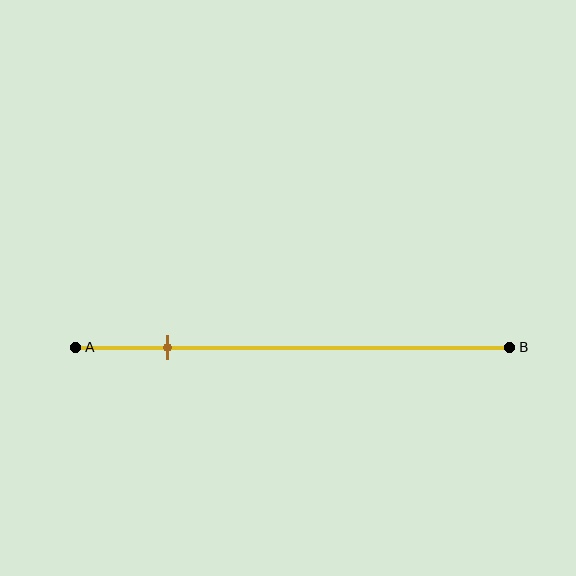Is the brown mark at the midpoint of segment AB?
No, the mark is at about 20% from A, not at the 50% midpoint.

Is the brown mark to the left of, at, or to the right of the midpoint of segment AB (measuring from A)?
The brown mark is to the left of the midpoint of segment AB.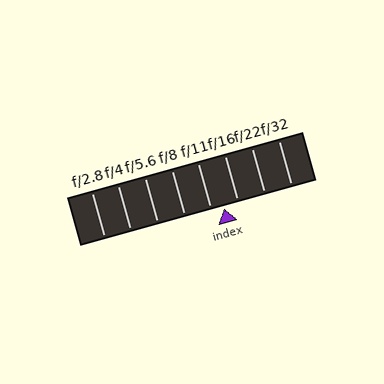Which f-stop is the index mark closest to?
The index mark is closest to f/11.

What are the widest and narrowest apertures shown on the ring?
The widest aperture shown is f/2.8 and the narrowest is f/32.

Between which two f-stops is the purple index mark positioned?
The index mark is between f/11 and f/16.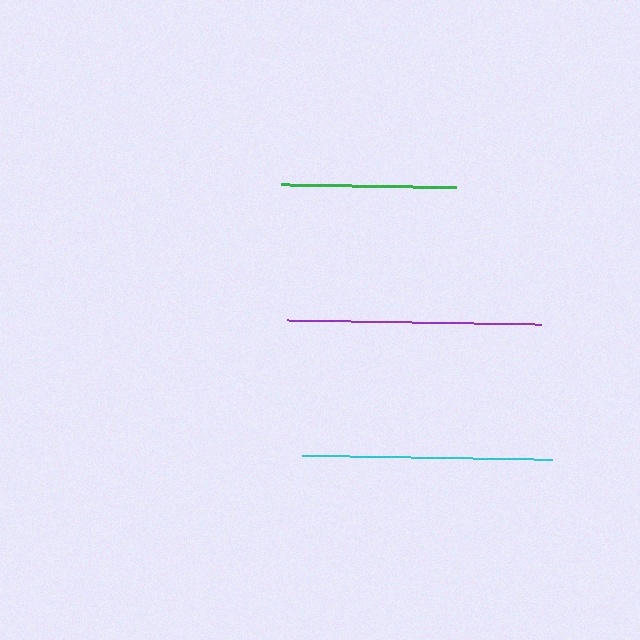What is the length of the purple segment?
The purple segment is approximately 254 pixels long.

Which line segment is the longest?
The purple line is the longest at approximately 254 pixels.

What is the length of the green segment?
The green segment is approximately 175 pixels long.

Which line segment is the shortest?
The green line is the shortest at approximately 175 pixels.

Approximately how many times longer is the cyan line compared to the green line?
The cyan line is approximately 1.4 times the length of the green line.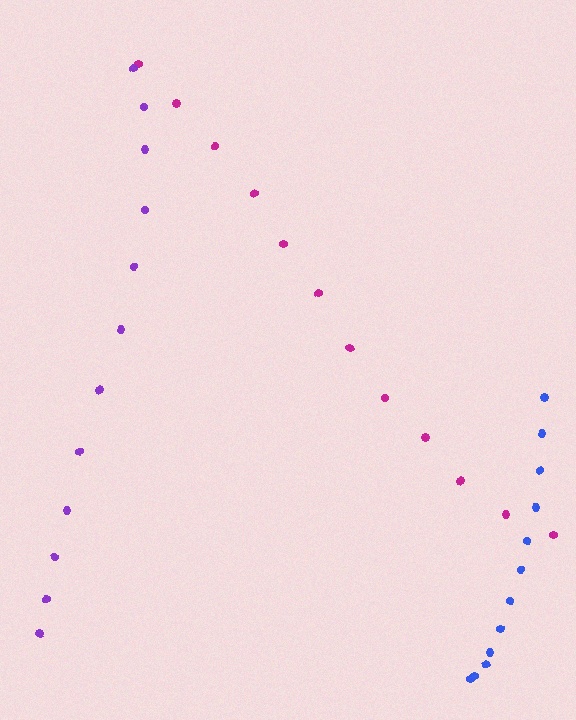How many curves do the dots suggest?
There are 3 distinct paths.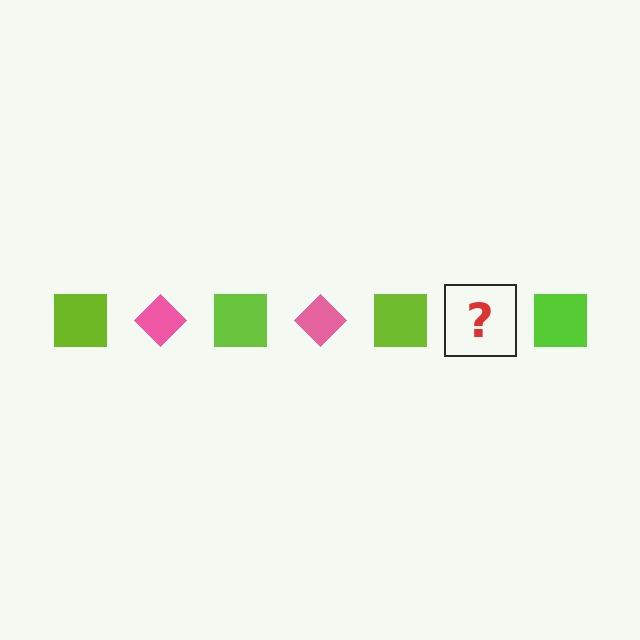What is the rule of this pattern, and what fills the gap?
The rule is that the pattern alternates between lime square and pink diamond. The gap should be filled with a pink diamond.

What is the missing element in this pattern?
The missing element is a pink diamond.